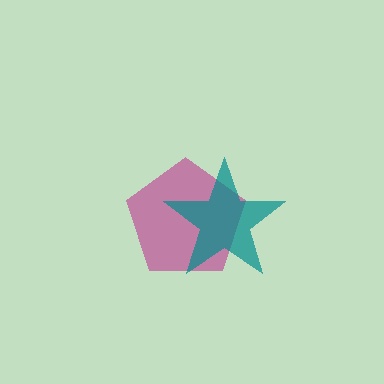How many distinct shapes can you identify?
There are 2 distinct shapes: a magenta pentagon, a teal star.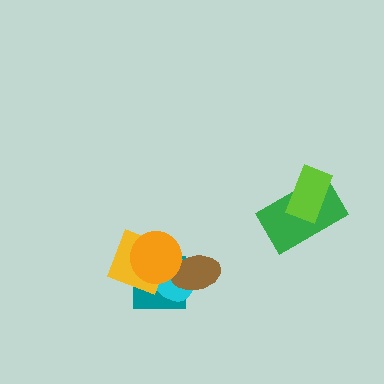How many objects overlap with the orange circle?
4 objects overlap with the orange circle.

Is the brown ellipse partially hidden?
Yes, it is partially covered by another shape.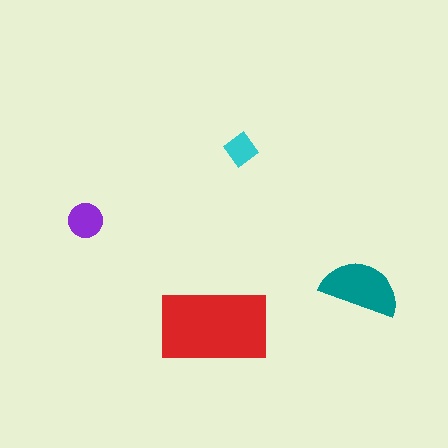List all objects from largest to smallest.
The red rectangle, the teal semicircle, the purple circle, the cyan diamond.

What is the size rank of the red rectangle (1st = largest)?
1st.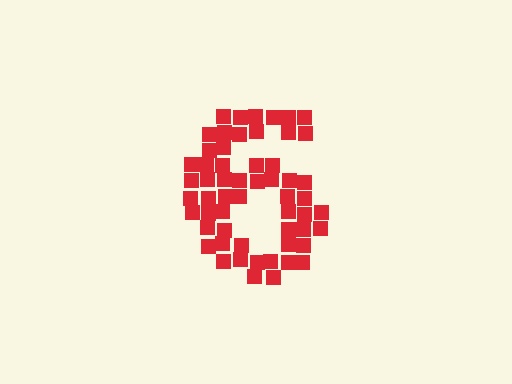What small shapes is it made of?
It is made of small squares.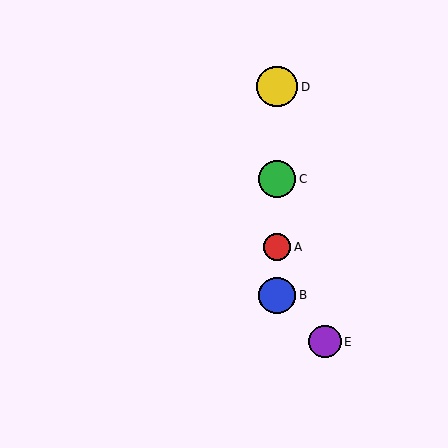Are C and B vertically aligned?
Yes, both are at x≈277.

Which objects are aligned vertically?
Objects A, B, C, D are aligned vertically.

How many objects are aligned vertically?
4 objects (A, B, C, D) are aligned vertically.